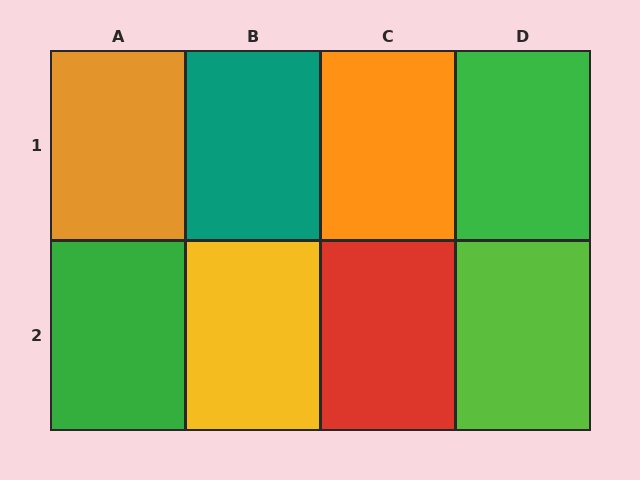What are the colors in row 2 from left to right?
Green, yellow, red, lime.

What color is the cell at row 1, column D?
Green.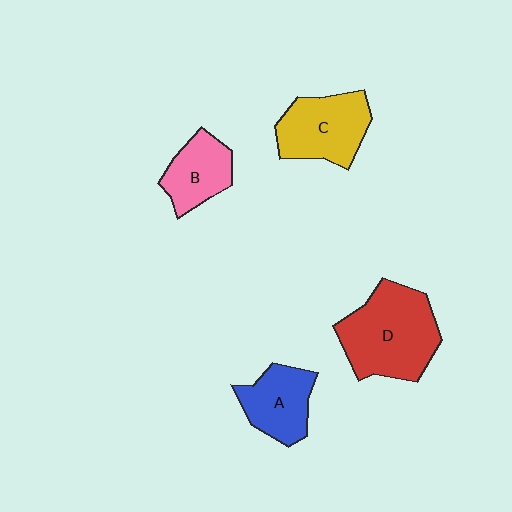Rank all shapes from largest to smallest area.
From largest to smallest: D (red), C (yellow), A (blue), B (pink).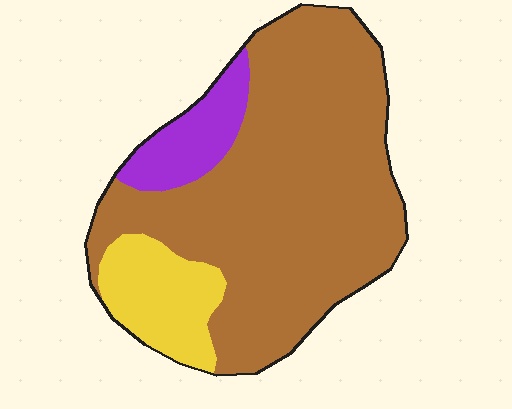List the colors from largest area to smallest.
From largest to smallest: brown, yellow, purple.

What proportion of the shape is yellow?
Yellow takes up about one eighth (1/8) of the shape.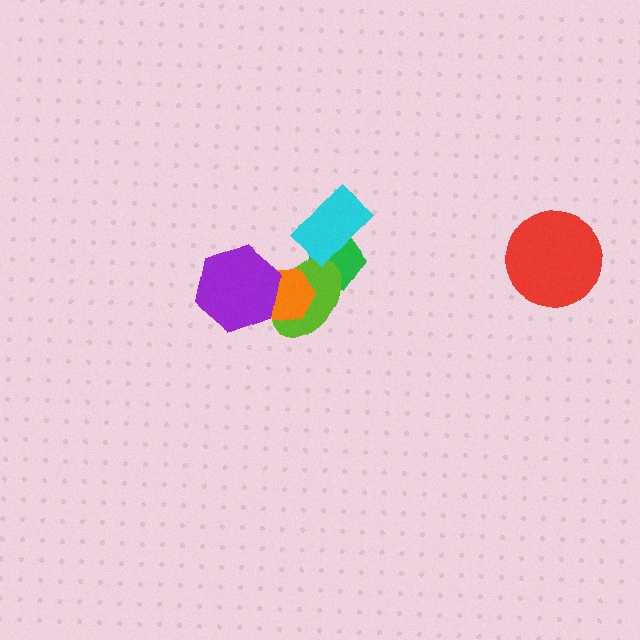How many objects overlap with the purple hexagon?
2 objects overlap with the purple hexagon.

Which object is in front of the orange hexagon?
The purple hexagon is in front of the orange hexagon.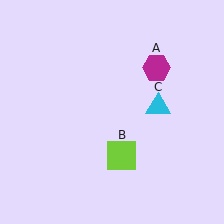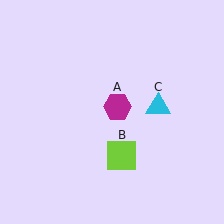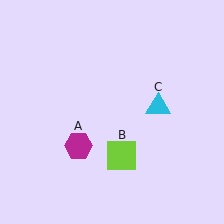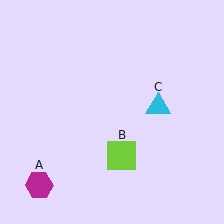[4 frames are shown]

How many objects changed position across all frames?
1 object changed position: magenta hexagon (object A).